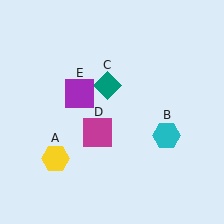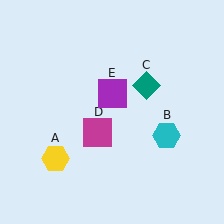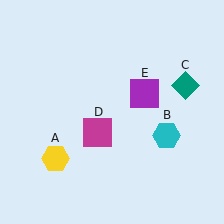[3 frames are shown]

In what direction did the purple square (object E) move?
The purple square (object E) moved right.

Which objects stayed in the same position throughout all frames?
Yellow hexagon (object A) and cyan hexagon (object B) and magenta square (object D) remained stationary.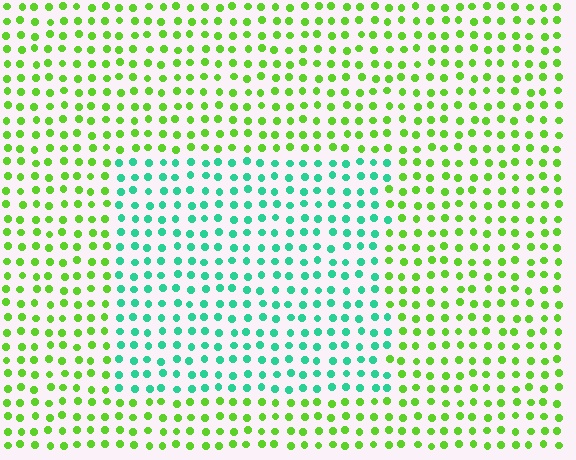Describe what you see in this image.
The image is filled with small lime elements in a uniform arrangement. A rectangle-shaped region is visible where the elements are tinted to a slightly different hue, forming a subtle color boundary.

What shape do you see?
I see a rectangle.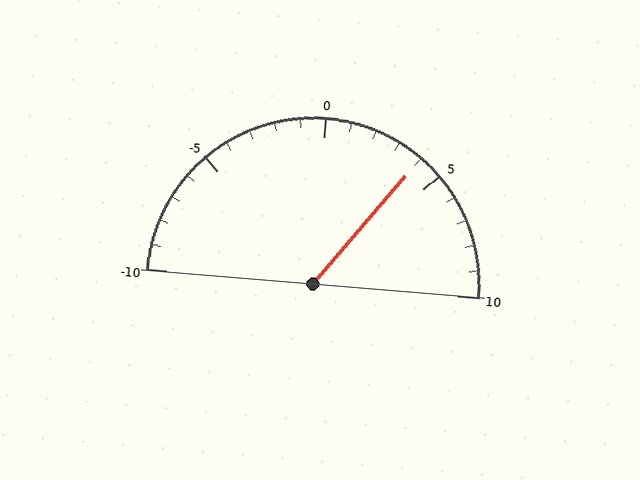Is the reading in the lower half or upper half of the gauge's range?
The reading is in the upper half of the range (-10 to 10).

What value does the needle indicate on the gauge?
The needle indicates approximately 4.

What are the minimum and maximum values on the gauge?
The gauge ranges from -10 to 10.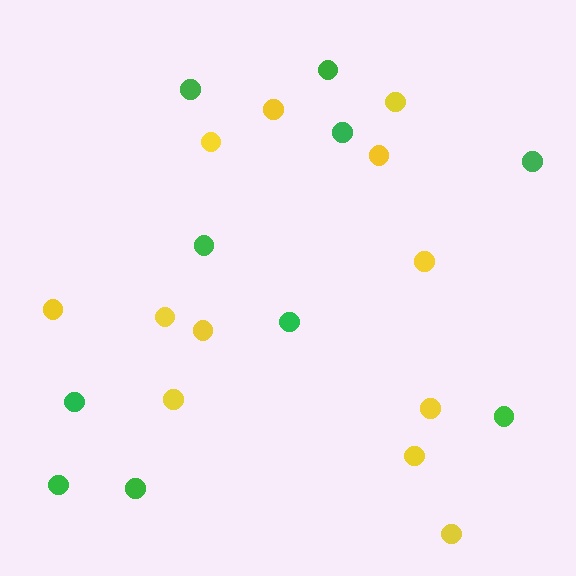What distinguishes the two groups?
There are 2 groups: one group of yellow circles (12) and one group of green circles (10).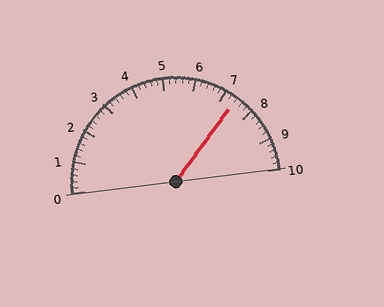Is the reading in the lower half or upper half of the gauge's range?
The reading is in the upper half of the range (0 to 10).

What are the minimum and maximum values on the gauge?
The gauge ranges from 0 to 10.